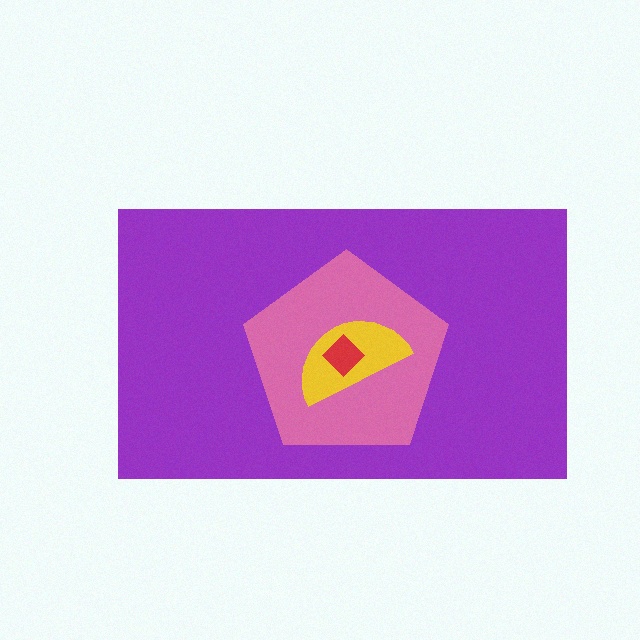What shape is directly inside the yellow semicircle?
The red diamond.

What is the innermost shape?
The red diamond.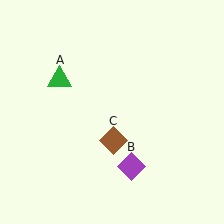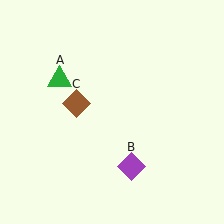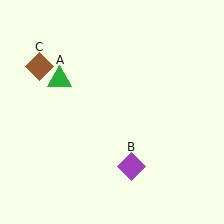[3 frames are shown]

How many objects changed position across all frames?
1 object changed position: brown diamond (object C).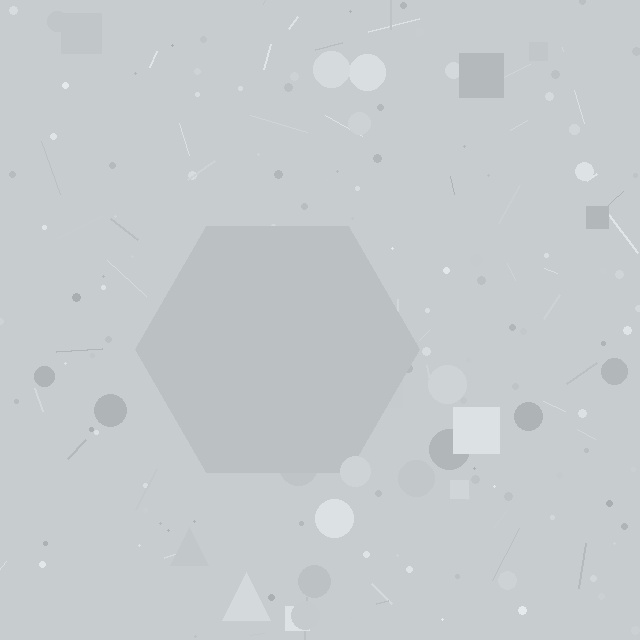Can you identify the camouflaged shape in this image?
The camouflaged shape is a hexagon.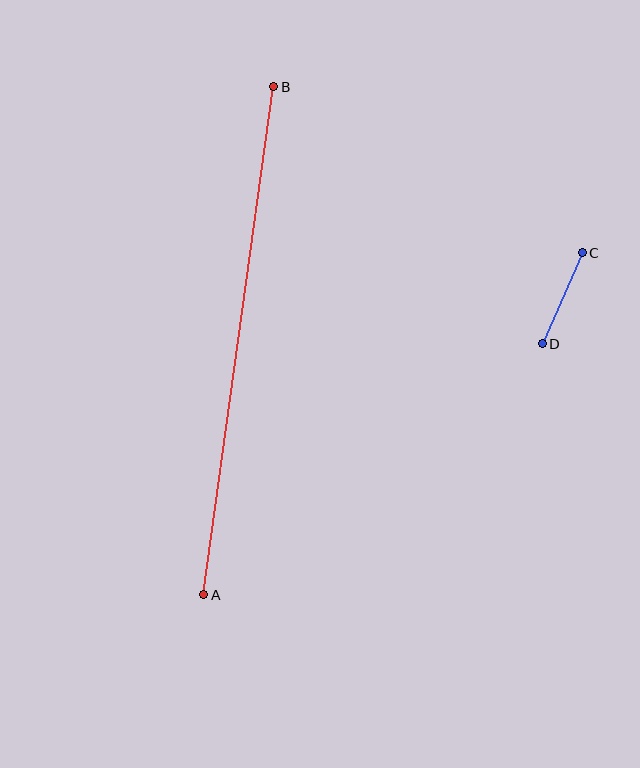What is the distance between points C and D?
The distance is approximately 99 pixels.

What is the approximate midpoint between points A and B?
The midpoint is at approximately (239, 341) pixels.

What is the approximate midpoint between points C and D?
The midpoint is at approximately (562, 298) pixels.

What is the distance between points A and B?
The distance is approximately 513 pixels.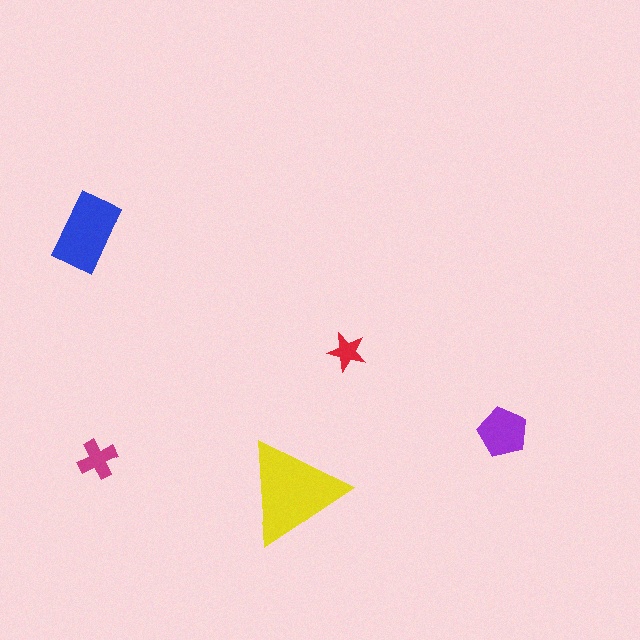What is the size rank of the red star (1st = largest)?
5th.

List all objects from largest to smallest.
The yellow triangle, the blue rectangle, the purple pentagon, the magenta cross, the red star.